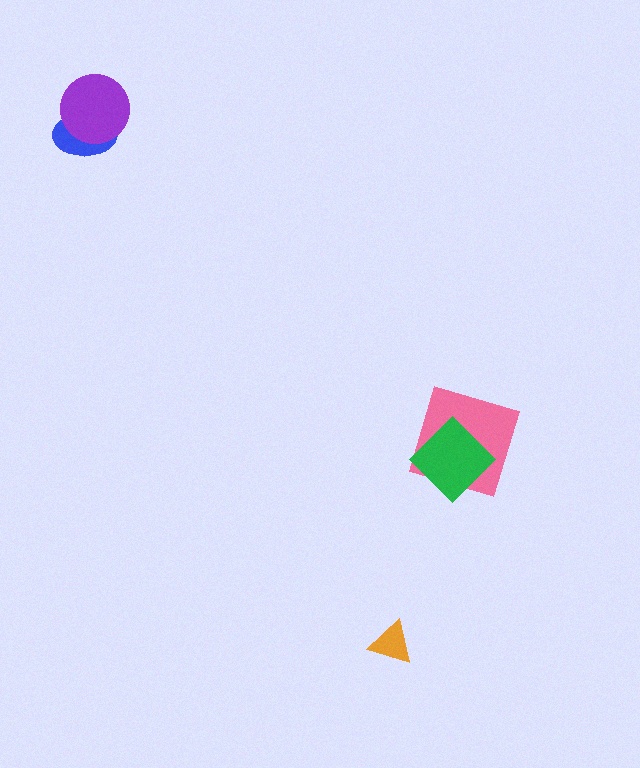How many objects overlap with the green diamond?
1 object overlaps with the green diamond.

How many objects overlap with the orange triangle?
0 objects overlap with the orange triangle.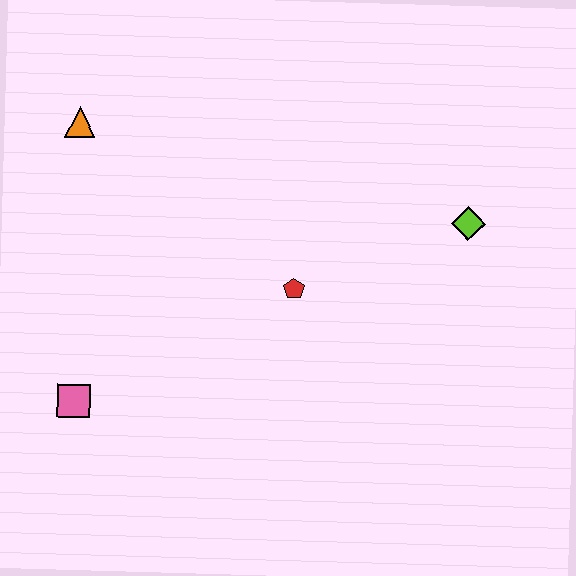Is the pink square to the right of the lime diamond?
No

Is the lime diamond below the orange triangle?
Yes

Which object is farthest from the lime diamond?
The pink square is farthest from the lime diamond.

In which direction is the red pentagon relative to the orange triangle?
The red pentagon is to the right of the orange triangle.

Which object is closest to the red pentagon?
The lime diamond is closest to the red pentagon.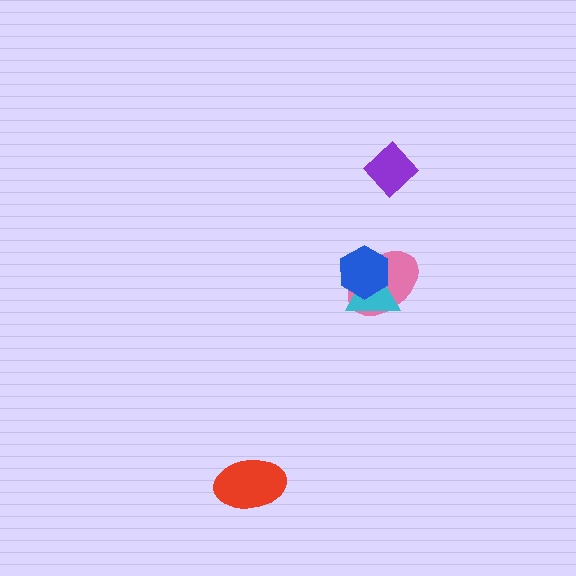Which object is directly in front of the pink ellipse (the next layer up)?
The cyan triangle is directly in front of the pink ellipse.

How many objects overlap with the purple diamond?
0 objects overlap with the purple diamond.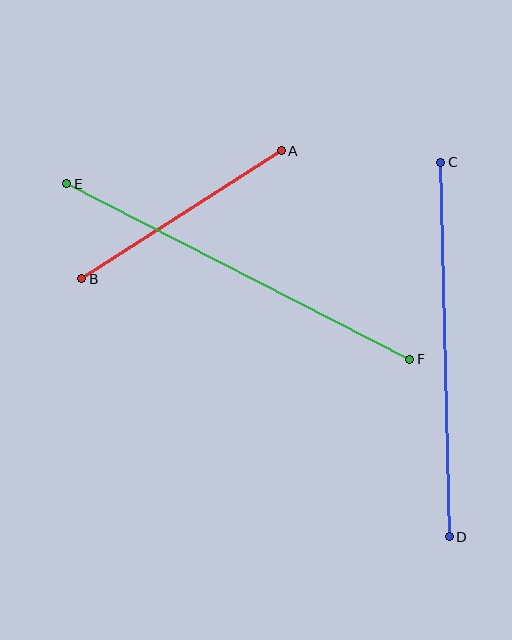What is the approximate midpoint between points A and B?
The midpoint is at approximately (182, 215) pixels.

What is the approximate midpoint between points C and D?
The midpoint is at approximately (445, 349) pixels.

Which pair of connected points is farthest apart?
Points E and F are farthest apart.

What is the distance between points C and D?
The distance is approximately 374 pixels.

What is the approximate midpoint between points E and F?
The midpoint is at approximately (238, 272) pixels.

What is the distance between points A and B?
The distance is approximately 237 pixels.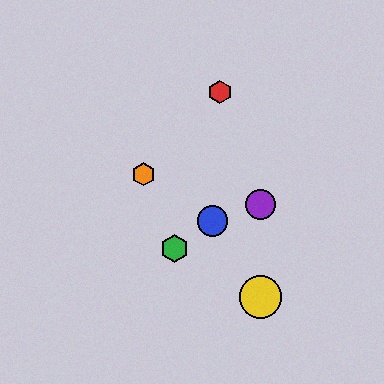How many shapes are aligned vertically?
2 shapes (the yellow circle, the purple circle) are aligned vertically.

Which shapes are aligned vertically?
The yellow circle, the purple circle are aligned vertically.